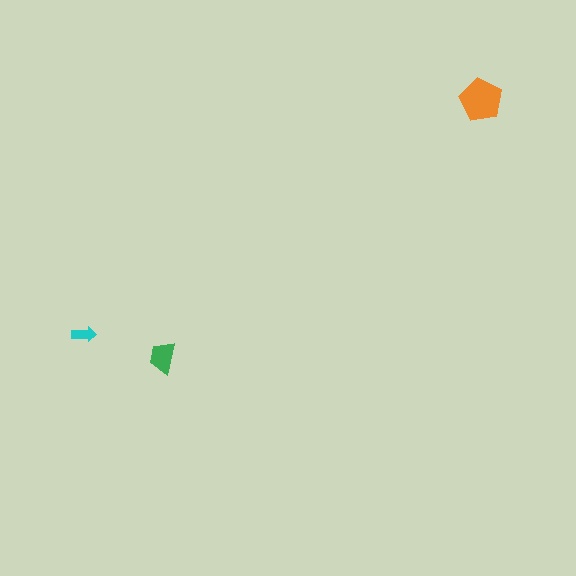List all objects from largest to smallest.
The orange pentagon, the green trapezoid, the cyan arrow.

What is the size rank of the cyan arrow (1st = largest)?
3rd.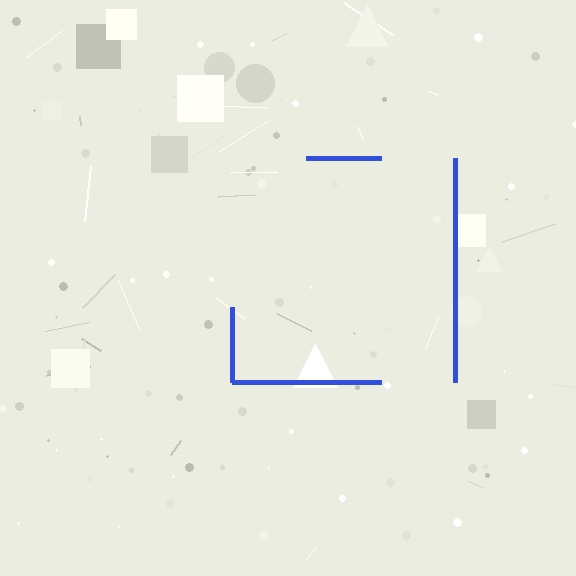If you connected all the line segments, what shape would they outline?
They would outline a square.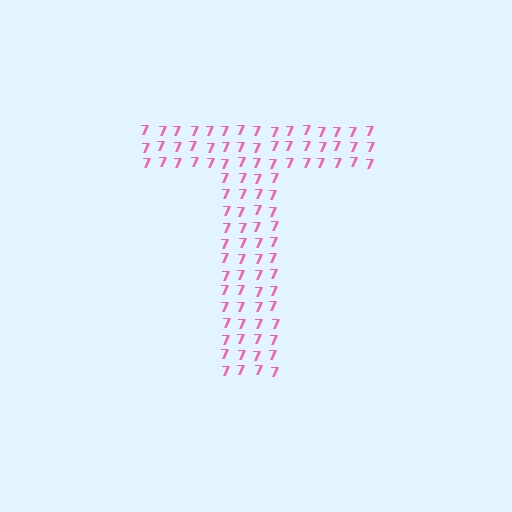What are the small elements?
The small elements are digit 7's.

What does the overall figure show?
The overall figure shows the letter T.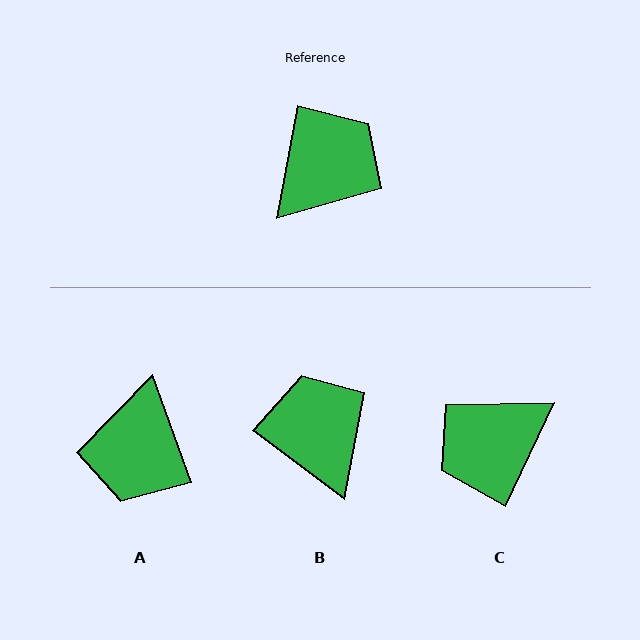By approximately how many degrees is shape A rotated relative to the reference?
Approximately 150 degrees clockwise.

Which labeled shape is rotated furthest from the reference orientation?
C, about 165 degrees away.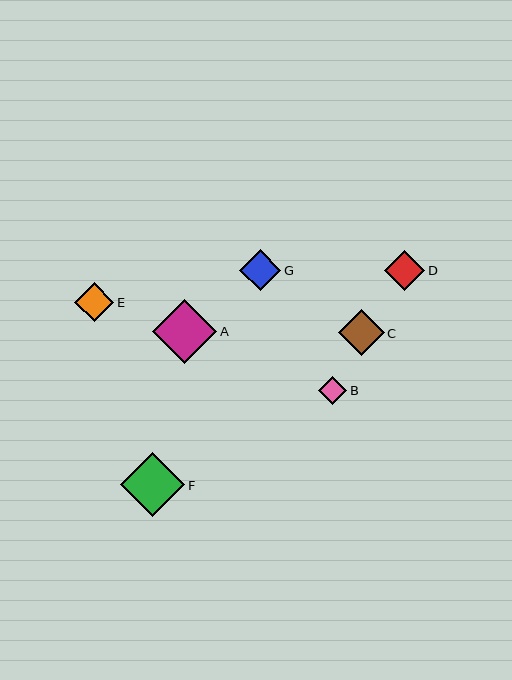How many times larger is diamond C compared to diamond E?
Diamond C is approximately 1.2 times the size of diamond E.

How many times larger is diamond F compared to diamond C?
Diamond F is approximately 1.4 times the size of diamond C.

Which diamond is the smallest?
Diamond B is the smallest with a size of approximately 28 pixels.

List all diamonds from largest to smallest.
From largest to smallest: A, F, C, G, D, E, B.